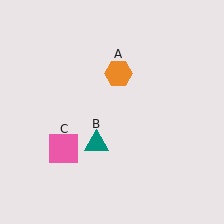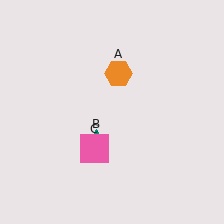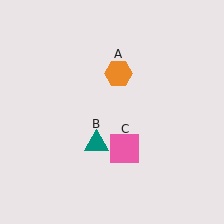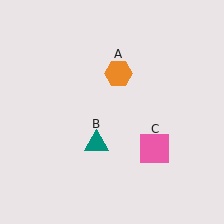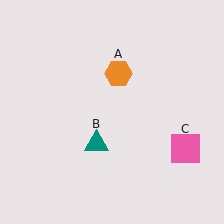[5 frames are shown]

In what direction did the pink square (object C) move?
The pink square (object C) moved right.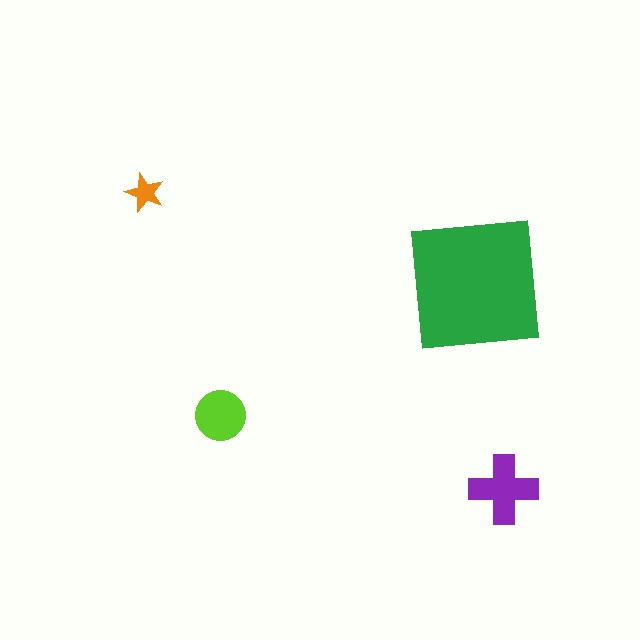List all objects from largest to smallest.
The green square, the purple cross, the lime circle, the orange star.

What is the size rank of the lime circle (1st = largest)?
3rd.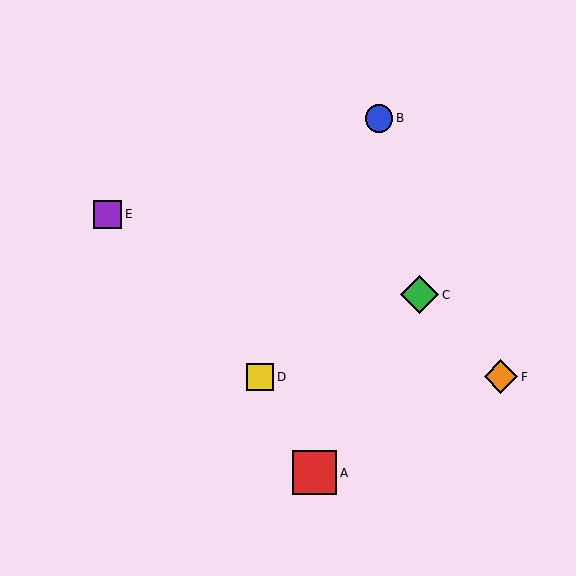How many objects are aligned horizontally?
2 objects (D, F) are aligned horizontally.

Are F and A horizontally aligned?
No, F is at y≈377 and A is at y≈473.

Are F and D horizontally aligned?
Yes, both are at y≈377.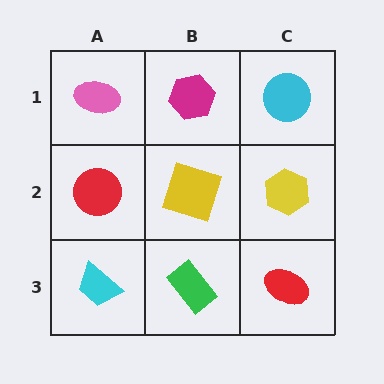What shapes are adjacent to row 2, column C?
A cyan circle (row 1, column C), a red ellipse (row 3, column C), a yellow square (row 2, column B).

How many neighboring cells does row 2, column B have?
4.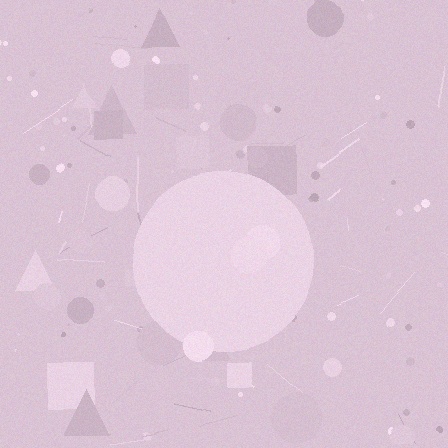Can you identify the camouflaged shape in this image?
The camouflaged shape is a circle.